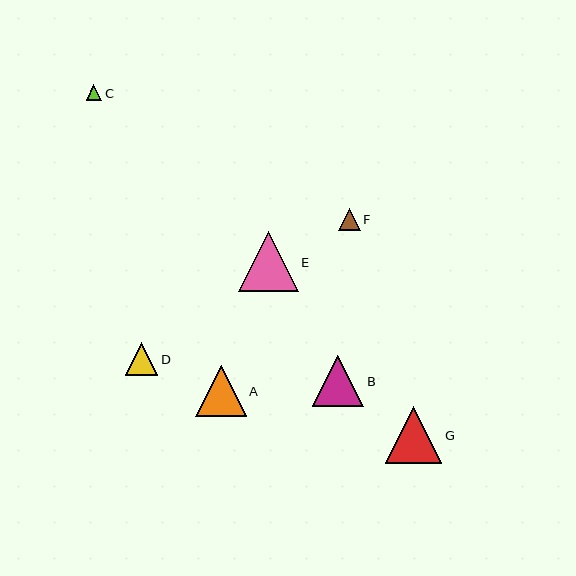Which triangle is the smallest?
Triangle C is the smallest with a size of approximately 15 pixels.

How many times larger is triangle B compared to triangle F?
Triangle B is approximately 2.4 times the size of triangle F.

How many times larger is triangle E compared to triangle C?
Triangle E is approximately 3.9 times the size of triangle C.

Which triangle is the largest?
Triangle E is the largest with a size of approximately 60 pixels.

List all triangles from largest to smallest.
From largest to smallest: E, G, B, A, D, F, C.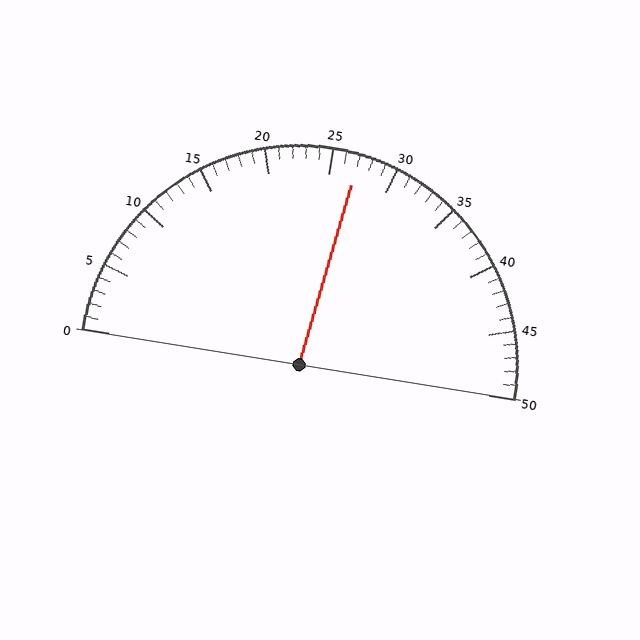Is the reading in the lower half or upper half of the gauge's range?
The reading is in the upper half of the range (0 to 50).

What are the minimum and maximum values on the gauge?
The gauge ranges from 0 to 50.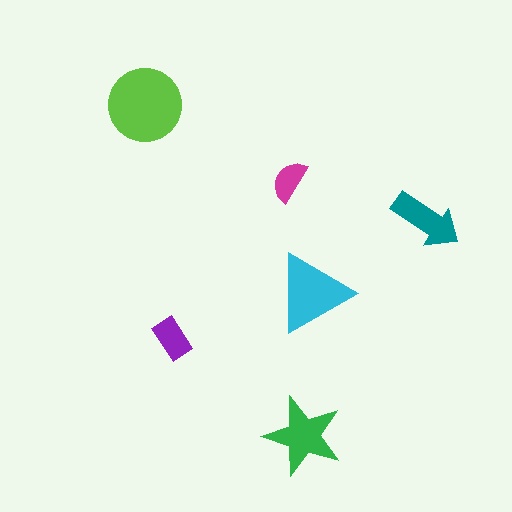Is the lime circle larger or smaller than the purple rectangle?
Larger.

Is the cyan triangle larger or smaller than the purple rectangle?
Larger.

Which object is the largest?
The lime circle.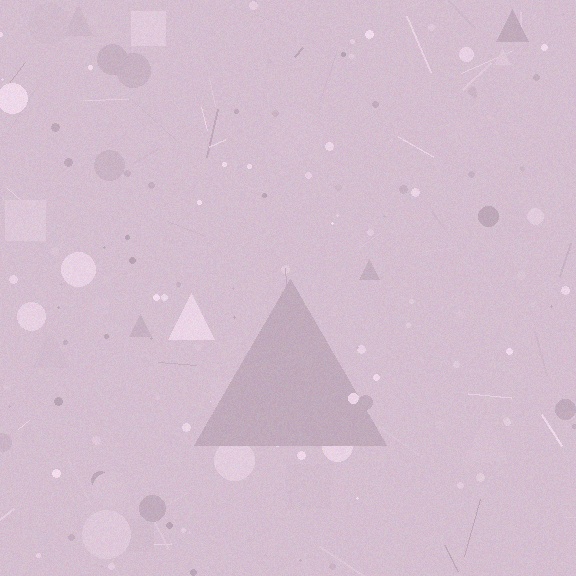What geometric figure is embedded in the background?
A triangle is embedded in the background.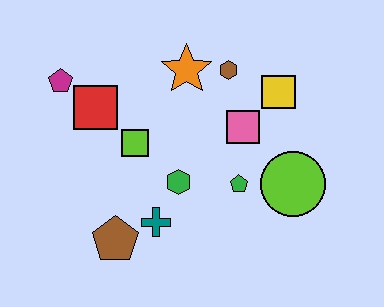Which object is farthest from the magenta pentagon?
The lime circle is farthest from the magenta pentagon.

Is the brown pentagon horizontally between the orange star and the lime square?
No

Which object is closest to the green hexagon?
The teal cross is closest to the green hexagon.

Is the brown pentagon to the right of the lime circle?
No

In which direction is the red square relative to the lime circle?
The red square is to the left of the lime circle.